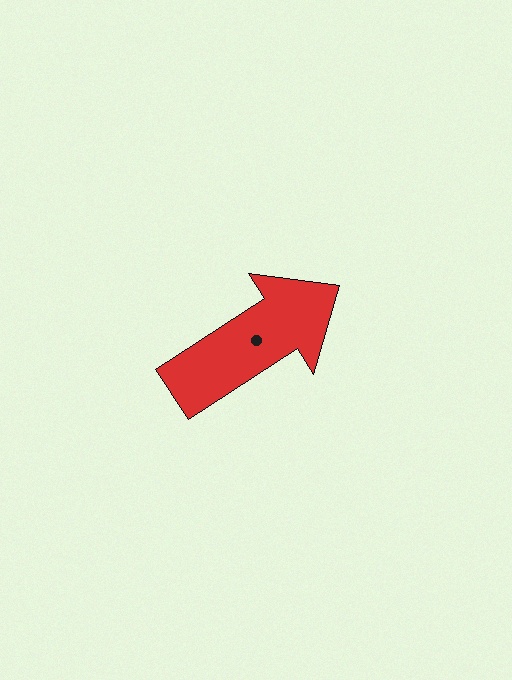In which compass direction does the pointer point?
Northeast.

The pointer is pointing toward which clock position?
Roughly 2 o'clock.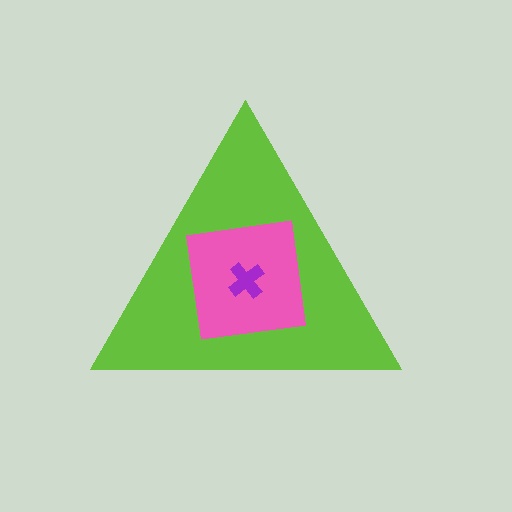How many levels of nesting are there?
3.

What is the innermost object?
The purple cross.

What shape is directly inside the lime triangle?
The pink square.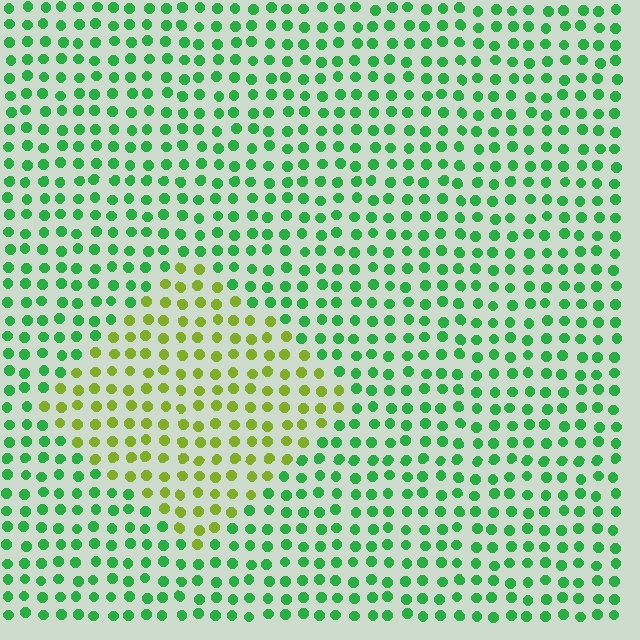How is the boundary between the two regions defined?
The boundary is defined purely by a slight shift in hue (about 52 degrees). Spacing, size, and orientation are identical on both sides.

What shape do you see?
I see a diamond.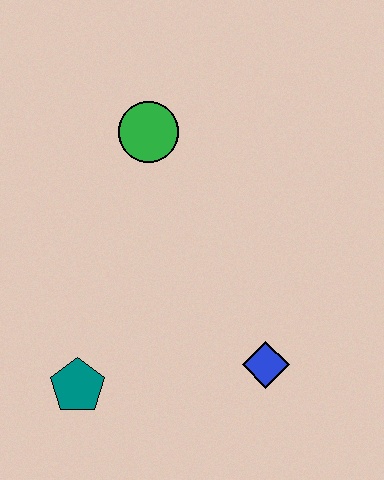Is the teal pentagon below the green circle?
Yes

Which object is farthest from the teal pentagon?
The green circle is farthest from the teal pentagon.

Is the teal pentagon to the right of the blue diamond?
No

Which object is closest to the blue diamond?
The teal pentagon is closest to the blue diamond.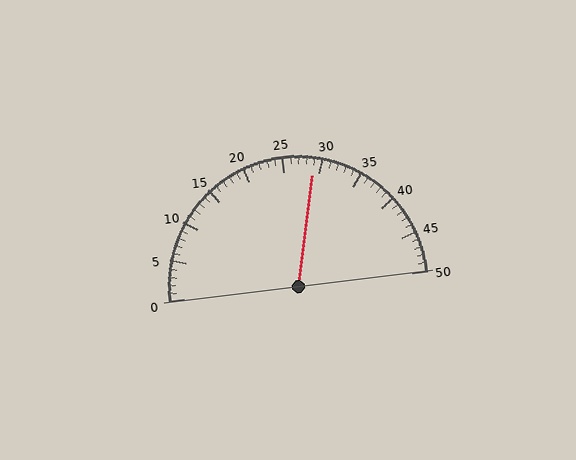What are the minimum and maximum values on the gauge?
The gauge ranges from 0 to 50.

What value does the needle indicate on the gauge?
The needle indicates approximately 29.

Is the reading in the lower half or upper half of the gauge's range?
The reading is in the upper half of the range (0 to 50).